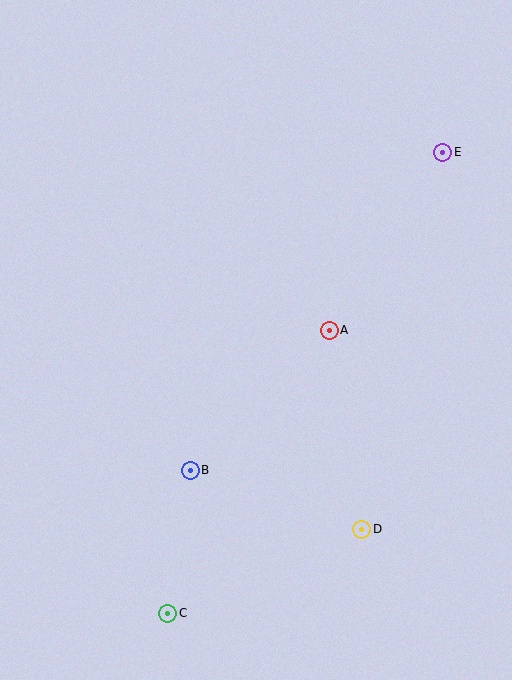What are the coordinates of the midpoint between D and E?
The midpoint between D and E is at (402, 341).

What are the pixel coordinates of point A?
Point A is at (329, 330).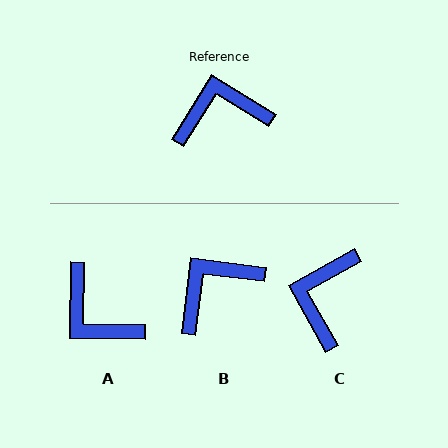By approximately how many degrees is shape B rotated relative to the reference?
Approximately 24 degrees counter-clockwise.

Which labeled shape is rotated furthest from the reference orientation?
A, about 121 degrees away.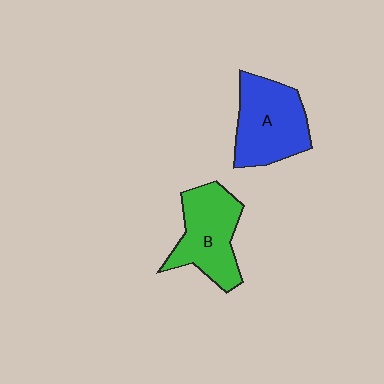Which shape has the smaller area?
Shape B (green).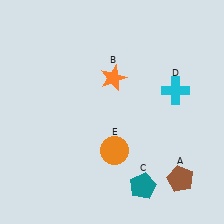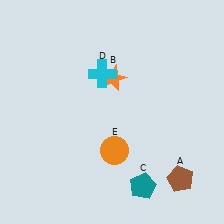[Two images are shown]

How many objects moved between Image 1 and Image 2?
1 object moved between the two images.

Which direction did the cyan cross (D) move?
The cyan cross (D) moved left.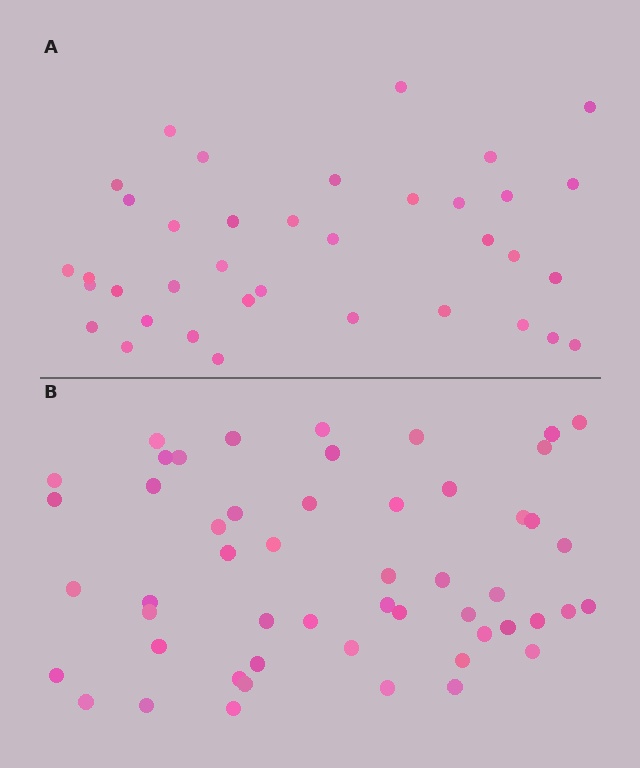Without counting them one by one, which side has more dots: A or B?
Region B (the bottom region) has more dots.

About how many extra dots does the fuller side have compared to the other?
Region B has approximately 15 more dots than region A.